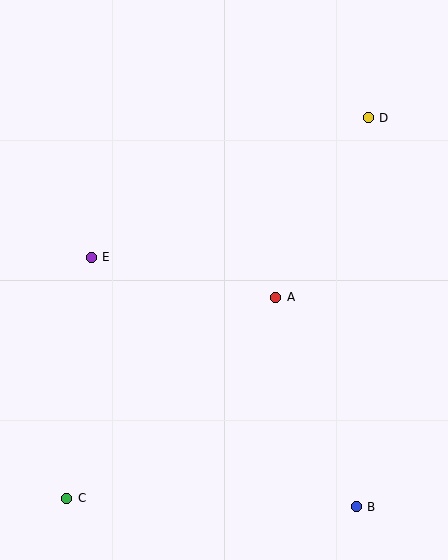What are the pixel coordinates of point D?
Point D is at (368, 118).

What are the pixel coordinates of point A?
Point A is at (276, 297).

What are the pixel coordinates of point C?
Point C is at (67, 498).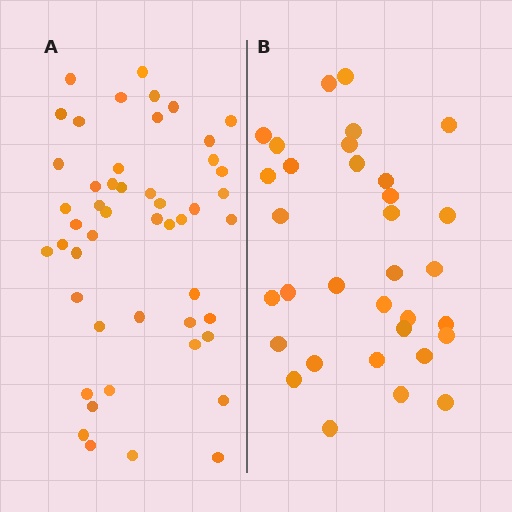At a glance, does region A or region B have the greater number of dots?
Region A (the left region) has more dots.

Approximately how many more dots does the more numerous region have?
Region A has approximately 15 more dots than region B.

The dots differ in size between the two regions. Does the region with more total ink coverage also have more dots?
No. Region B has more total ink coverage because its dots are larger, but region A actually contains more individual dots. Total area can be misleading — the number of items is what matters here.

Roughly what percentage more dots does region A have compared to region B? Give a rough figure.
About 50% more.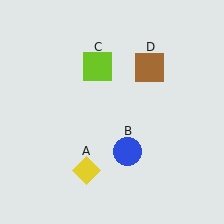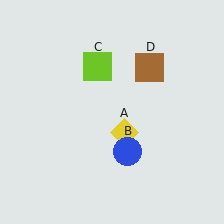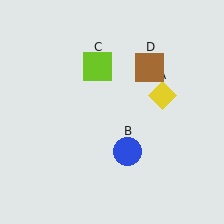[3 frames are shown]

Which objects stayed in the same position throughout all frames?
Blue circle (object B) and lime square (object C) and brown square (object D) remained stationary.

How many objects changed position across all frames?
1 object changed position: yellow diamond (object A).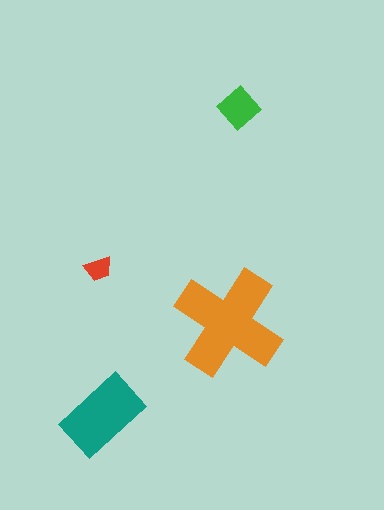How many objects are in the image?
There are 4 objects in the image.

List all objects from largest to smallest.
The orange cross, the teal rectangle, the green diamond, the red trapezoid.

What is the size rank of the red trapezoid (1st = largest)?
4th.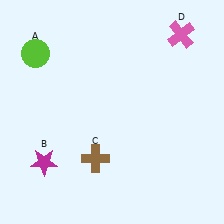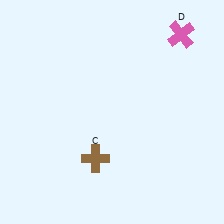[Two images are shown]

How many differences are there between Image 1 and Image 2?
There are 2 differences between the two images.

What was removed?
The magenta star (B), the lime circle (A) were removed in Image 2.